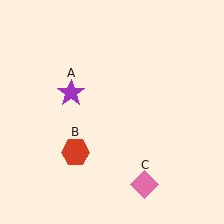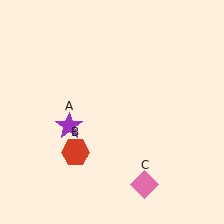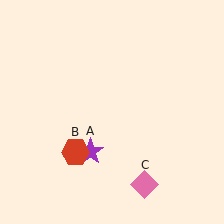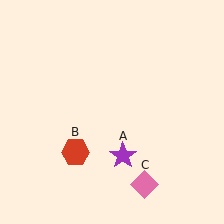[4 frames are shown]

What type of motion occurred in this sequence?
The purple star (object A) rotated counterclockwise around the center of the scene.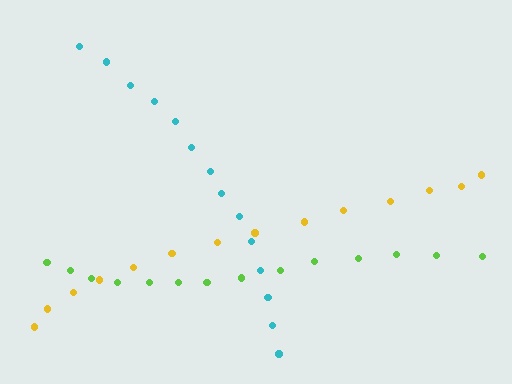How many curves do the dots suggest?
There are 3 distinct paths.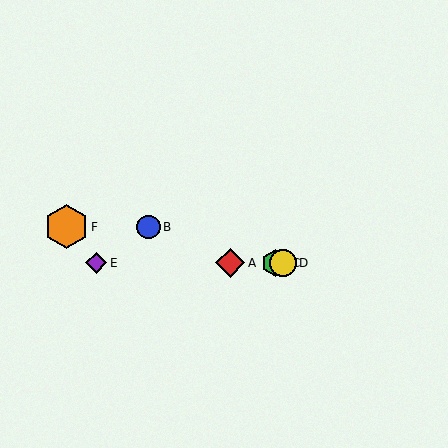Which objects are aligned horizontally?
Objects A, C, D, E are aligned horizontally.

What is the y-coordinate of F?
Object F is at y≈227.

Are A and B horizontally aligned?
No, A is at y≈263 and B is at y≈227.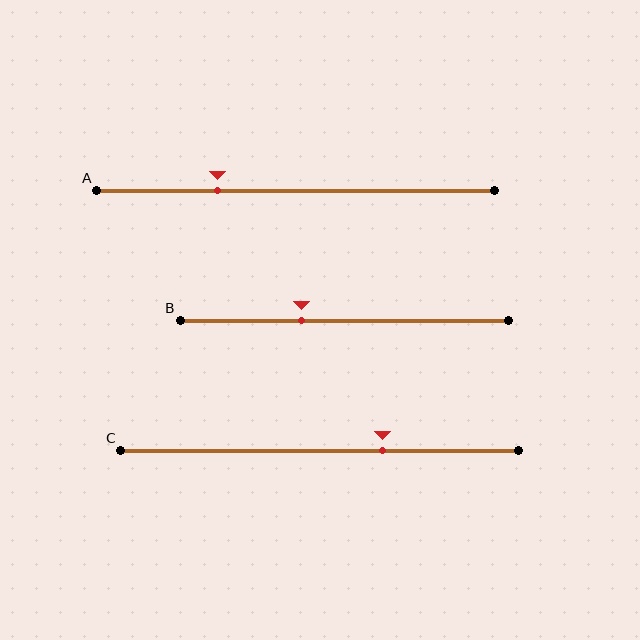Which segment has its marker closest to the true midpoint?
Segment B has its marker closest to the true midpoint.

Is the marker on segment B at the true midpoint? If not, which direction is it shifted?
No, the marker on segment B is shifted to the left by about 13% of the segment length.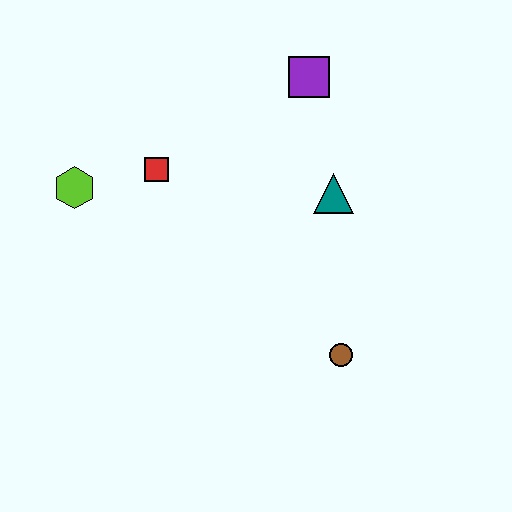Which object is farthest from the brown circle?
The lime hexagon is farthest from the brown circle.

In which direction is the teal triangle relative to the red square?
The teal triangle is to the right of the red square.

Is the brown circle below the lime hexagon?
Yes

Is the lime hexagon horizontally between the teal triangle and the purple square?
No